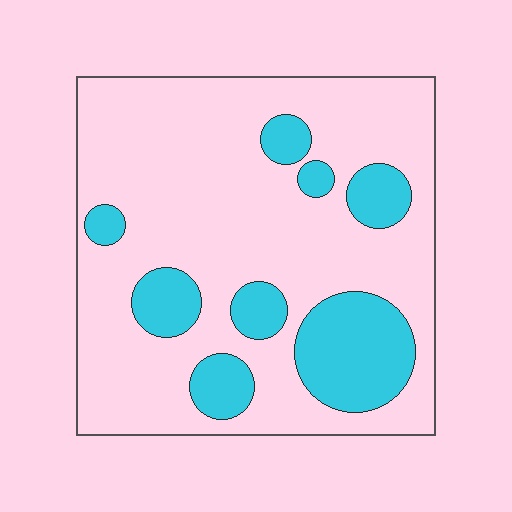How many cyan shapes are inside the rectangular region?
8.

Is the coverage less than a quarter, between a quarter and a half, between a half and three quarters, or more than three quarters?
Less than a quarter.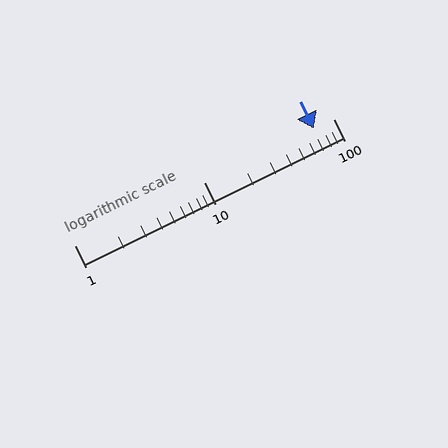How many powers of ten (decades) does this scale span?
The scale spans 2 decades, from 1 to 100.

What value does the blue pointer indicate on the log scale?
The pointer indicates approximately 71.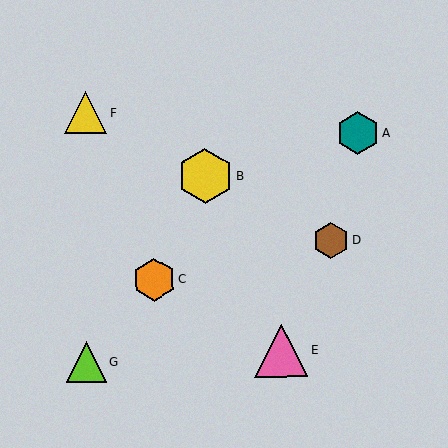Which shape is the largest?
The yellow hexagon (labeled B) is the largest.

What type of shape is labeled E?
Shape E is a pink triangle.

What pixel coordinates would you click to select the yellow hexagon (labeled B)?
Click at (205, 176) to select the yellow hexagon B.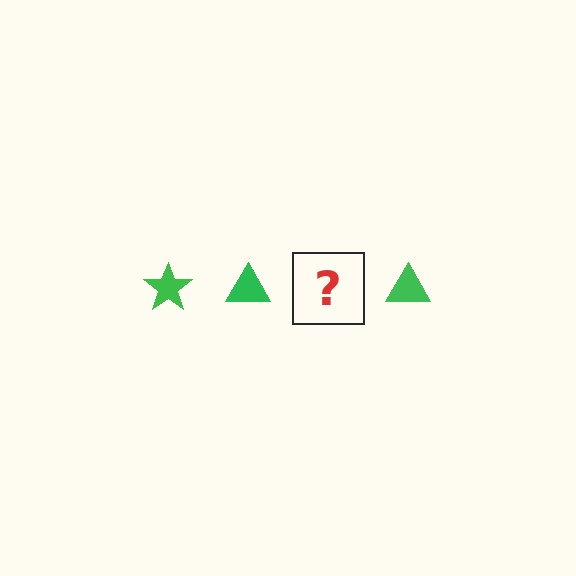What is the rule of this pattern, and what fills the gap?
The rule is that the pattern cycles through star, triangle shapes in green. The gap should be filled with a green star.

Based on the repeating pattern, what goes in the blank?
The blank should be a green star.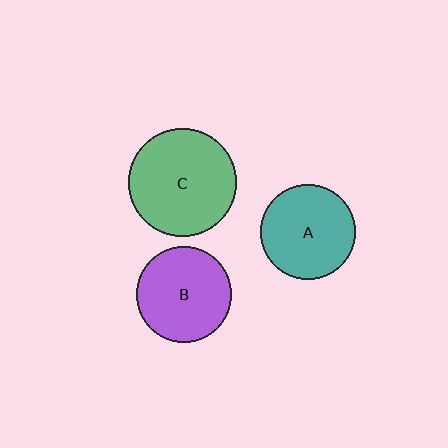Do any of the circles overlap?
No, none of the circles overlap.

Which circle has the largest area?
Circle C (green).